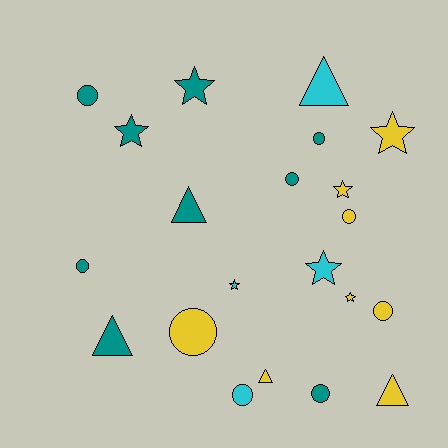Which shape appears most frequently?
Circle, with 9 objects.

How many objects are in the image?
There are 21 objects.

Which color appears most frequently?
Teal, with 9 objects.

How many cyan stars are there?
There are 2 cyan stars.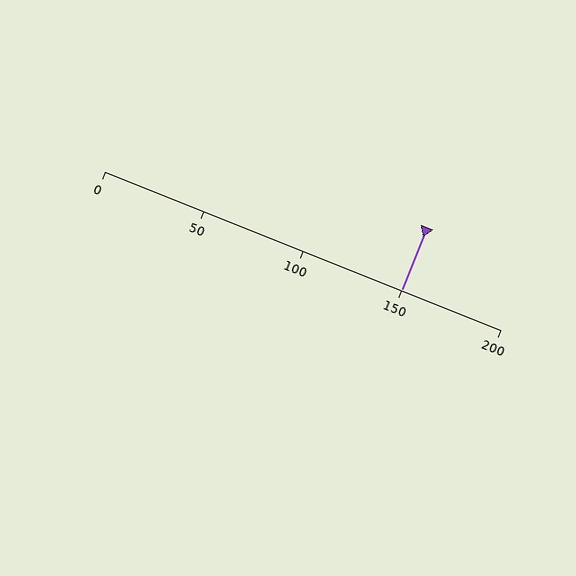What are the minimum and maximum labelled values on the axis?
The axis runs from 0 to 200.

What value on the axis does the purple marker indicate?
The marker indicates approximately 150.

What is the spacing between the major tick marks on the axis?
The major ticks are spaced 50 apart.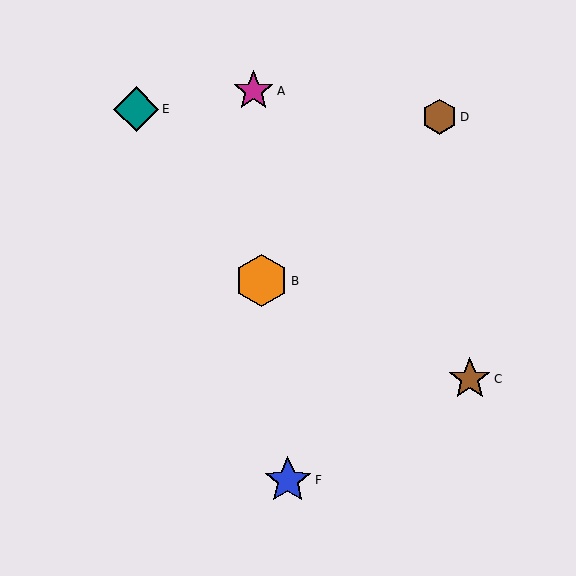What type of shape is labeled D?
Shape D is a brown hexagon.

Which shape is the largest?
The orange hexagon (labeled B) is the largest.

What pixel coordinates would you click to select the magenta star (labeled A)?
Click at (254, 91) to select the magenta star A.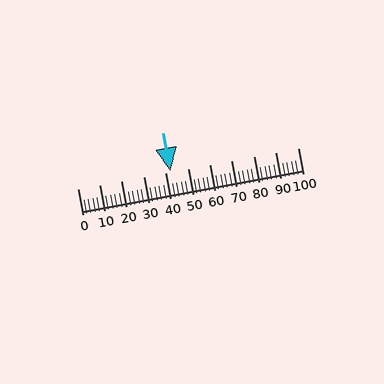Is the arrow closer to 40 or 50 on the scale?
The arrow is closer to 40.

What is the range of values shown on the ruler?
The ruler shows values from 0 to 100.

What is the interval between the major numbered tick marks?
The major tick marks are spaced 10 units apart.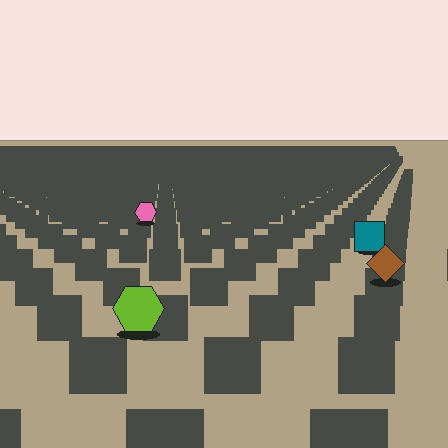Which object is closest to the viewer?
The lime hexagon is closest. The texture marks near it are larger and more spread out.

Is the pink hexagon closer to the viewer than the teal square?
No. The teal square is closer — you can tell from the texture gradient: the ground texture is coarser near it.